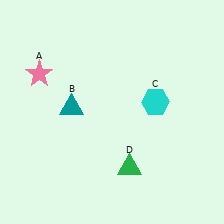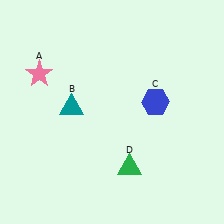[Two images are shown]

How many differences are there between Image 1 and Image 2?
There is 1 difference between the two images.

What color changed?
The hexagon (C) changed from cyan in Image 1 to blue in Image 2.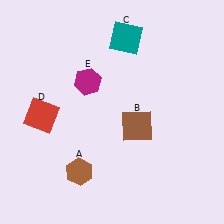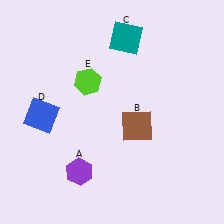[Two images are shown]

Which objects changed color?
A changed from brown to purple. D changed from red to blue. E changed from magenta to lime.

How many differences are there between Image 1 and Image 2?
There are 3 differences between the two images.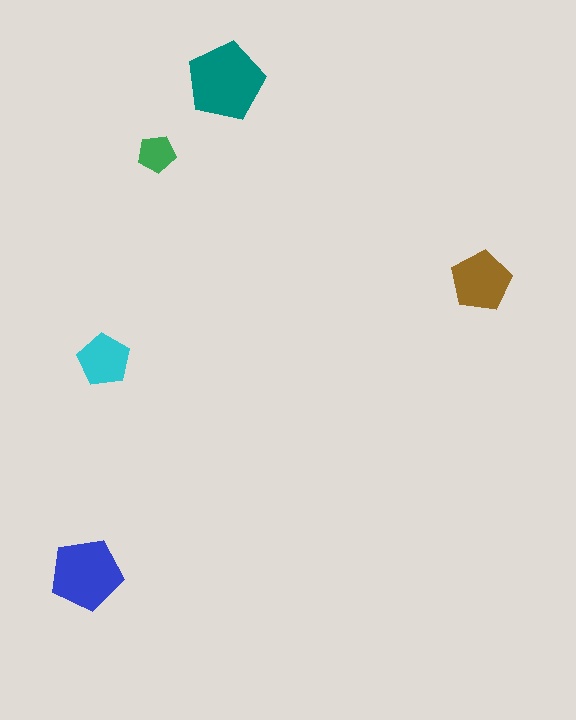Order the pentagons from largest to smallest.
the teal one, the blue one, the brown one, the cyan one, the green one.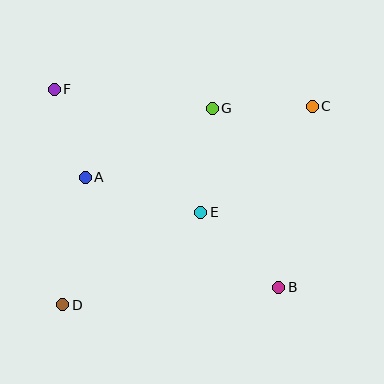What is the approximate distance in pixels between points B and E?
The distance between B and E is approximately 108 pixels.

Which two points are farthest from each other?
Points C and D are farthest from each other.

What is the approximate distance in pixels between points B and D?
The distance between B and D is approximately 216 pixels.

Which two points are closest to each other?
Points A and F are closest to each other.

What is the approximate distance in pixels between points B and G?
The distance between B and G is approximately 191 pixels.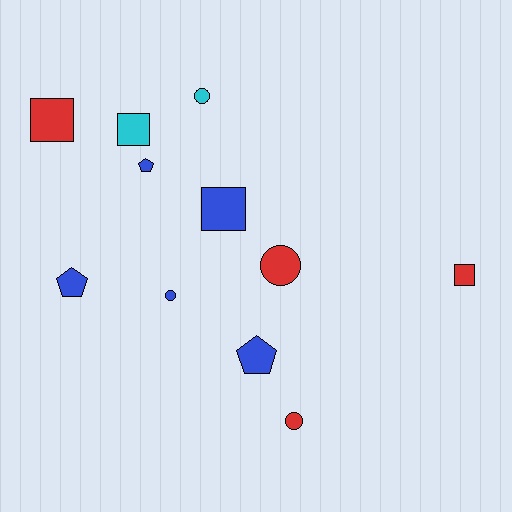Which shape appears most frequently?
Square, with 4 objects.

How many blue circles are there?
There is 1 blue circle.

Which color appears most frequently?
Blue, with 5 objects.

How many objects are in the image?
There are 11 objects.